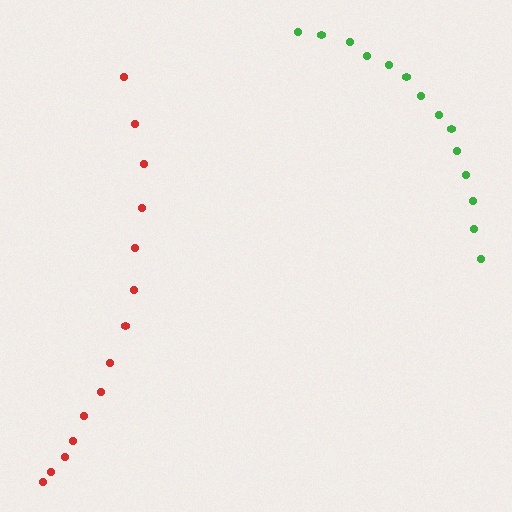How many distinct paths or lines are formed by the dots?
There are 2 distinct paths.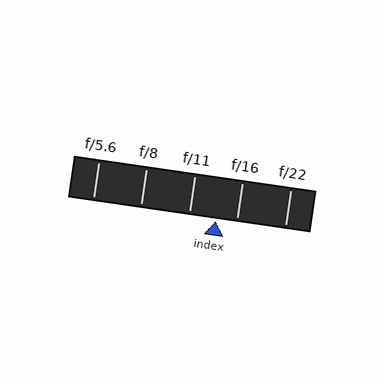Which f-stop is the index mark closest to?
The index mark is closest to f/16.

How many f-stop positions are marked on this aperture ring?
There are 5 f-stop positions marked.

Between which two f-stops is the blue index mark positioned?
The index mark is between f/11 and f/16.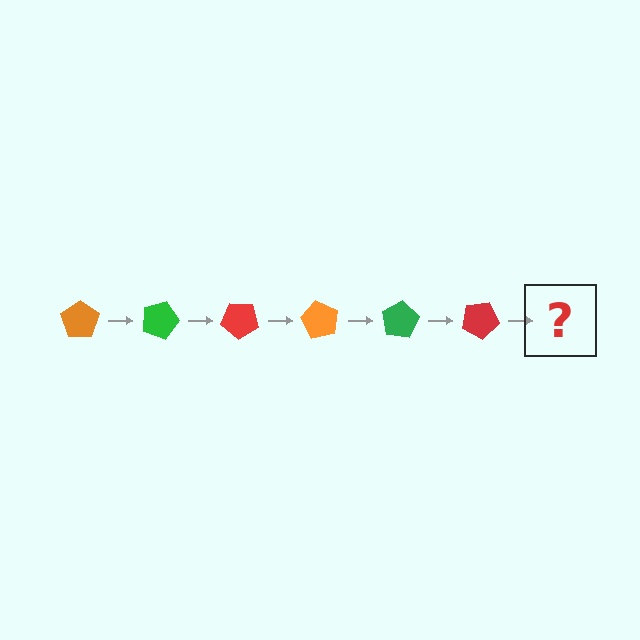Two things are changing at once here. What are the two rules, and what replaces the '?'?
The two rules are that it rotates 20 degrees each step and the color cycles through orange, green, and red. The '?' should be an orange pentagon, rotated 120 degrees from the start.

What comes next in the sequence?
The next element should be an orange pentagon, rotated 120 degrees from the start.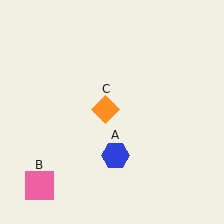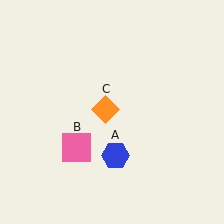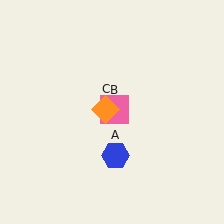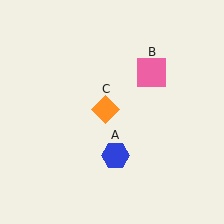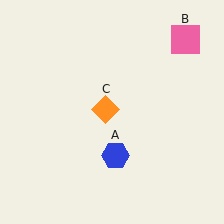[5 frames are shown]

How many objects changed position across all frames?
1 object changed position: pink square (object B).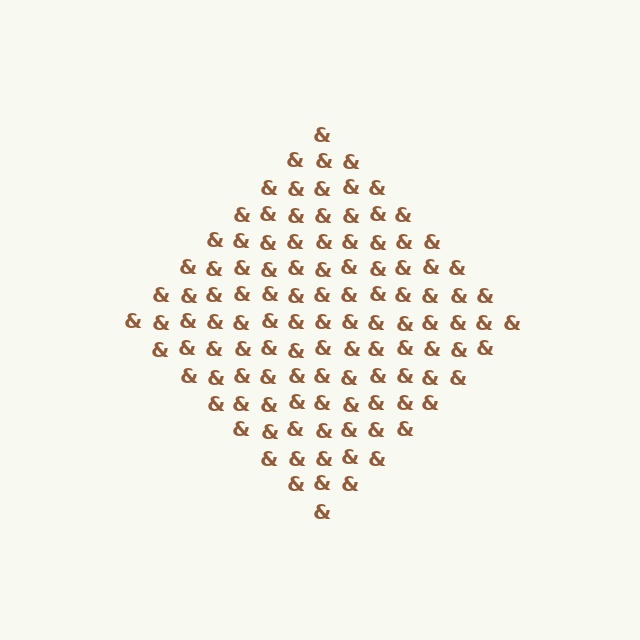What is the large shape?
The large shape is a diamond.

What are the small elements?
The small elements are ampersands.